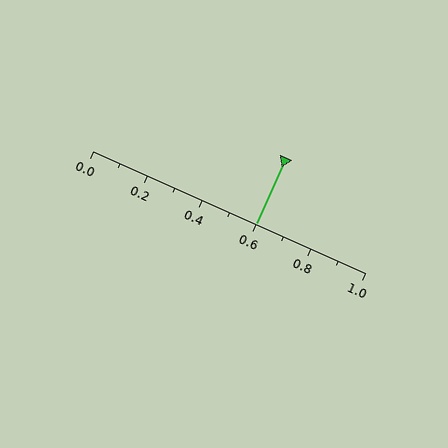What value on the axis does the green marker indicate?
The marker indicates approximately 0.6.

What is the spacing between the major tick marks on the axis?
The major ticks are spaced 0.2 apart.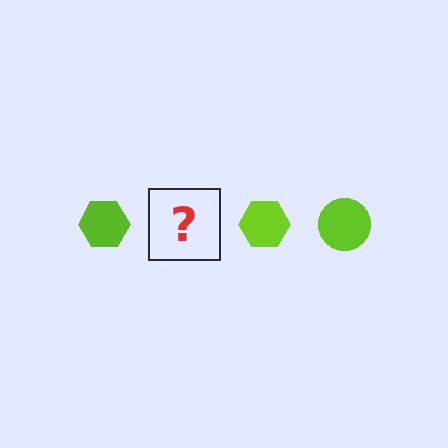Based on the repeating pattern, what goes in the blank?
The blank should be a lime circle.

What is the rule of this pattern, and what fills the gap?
The rule is that the pattern cycles through hexagon, circle shapes in lime. The gap should be filled with a lime circle.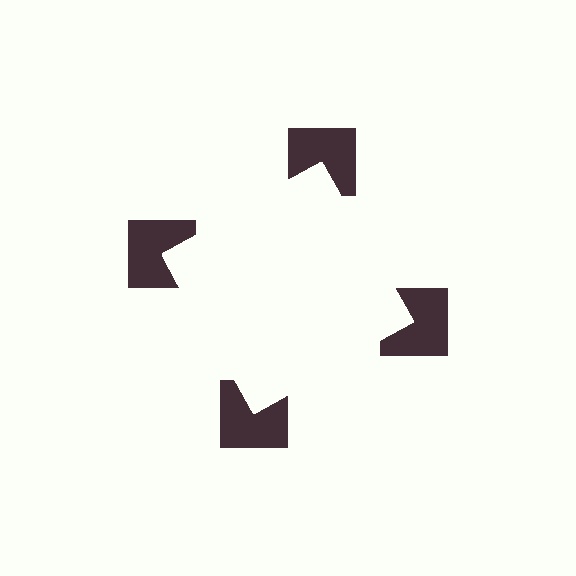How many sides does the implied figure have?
4 sides.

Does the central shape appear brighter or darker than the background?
It typically appears slightly brighter than the background, even though no actual brightness change is drawn.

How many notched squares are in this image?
There are 4 — one at each vertex of the illusory square.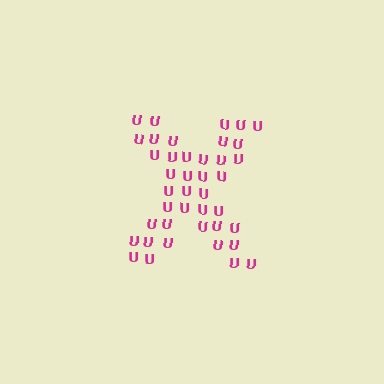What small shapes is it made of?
It is made of small letter U's.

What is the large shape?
The large shape is the letter X.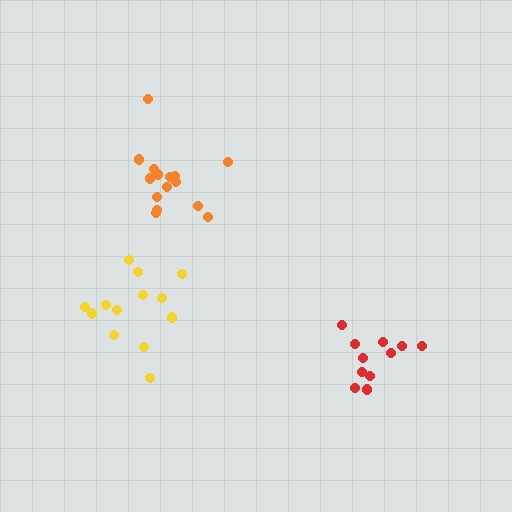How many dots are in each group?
Group 1: 15 dots, Group 2: 11 dots, Group 3: 13 dots (39 total).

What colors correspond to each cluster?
The clusters are colored: orange, red, yellow.